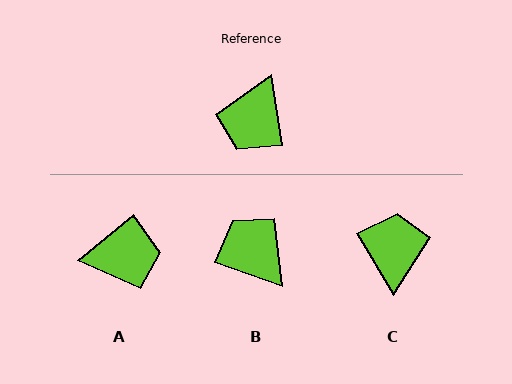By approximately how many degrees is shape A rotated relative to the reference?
Approximately 120 degrees counter-clockwise.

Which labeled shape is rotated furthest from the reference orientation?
C, about 158 degrees away.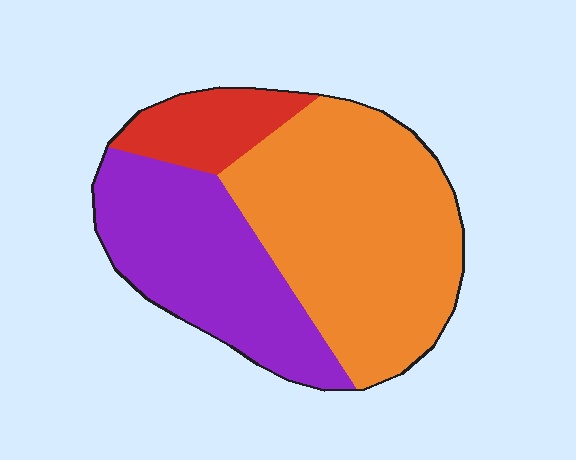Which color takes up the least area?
Red, at roughly 15%.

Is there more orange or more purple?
Orange.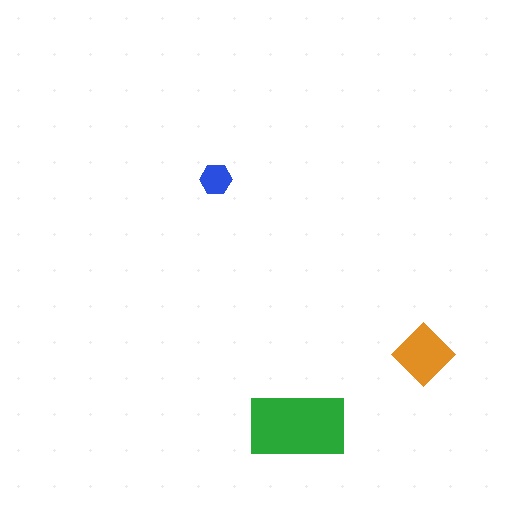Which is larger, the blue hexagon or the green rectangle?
The green rectangle.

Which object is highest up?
The blue hexagon is topmost.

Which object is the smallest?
The blue hexagon.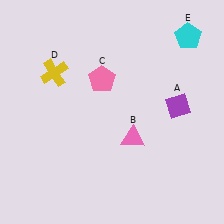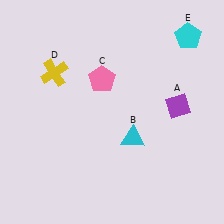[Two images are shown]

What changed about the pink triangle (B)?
In Image 1, B is pink. In Image 2, it changed to cyan.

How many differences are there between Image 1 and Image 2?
There is 1 difference between the two images.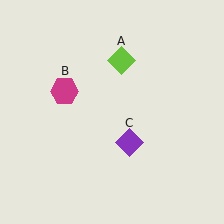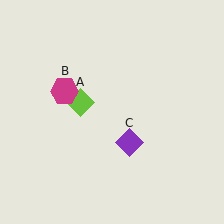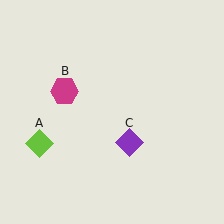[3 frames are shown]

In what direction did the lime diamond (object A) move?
The lime diamond (object A) moved down and to the left.